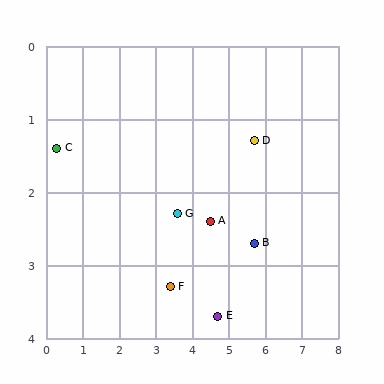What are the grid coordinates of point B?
Point B is at approximately (5.7, 2.7).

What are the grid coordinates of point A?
Point A is at approximately (4.5, 2.4).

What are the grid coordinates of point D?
Point D is at approximately (5.7, 1.3).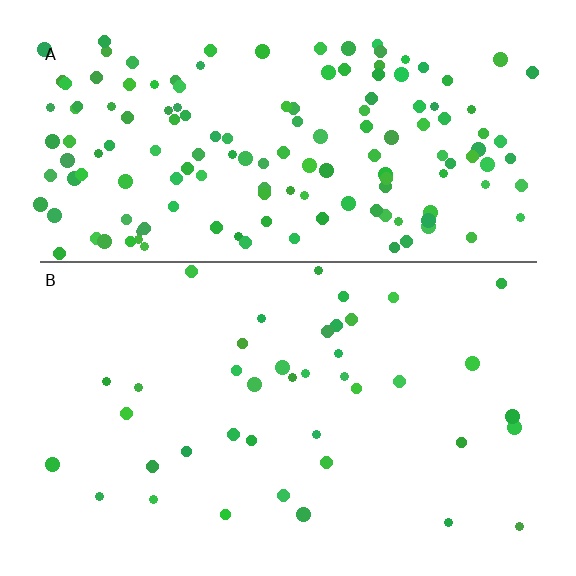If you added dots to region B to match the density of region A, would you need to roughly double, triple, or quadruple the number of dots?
Approximately quadruple.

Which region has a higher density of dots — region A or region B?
A (the top).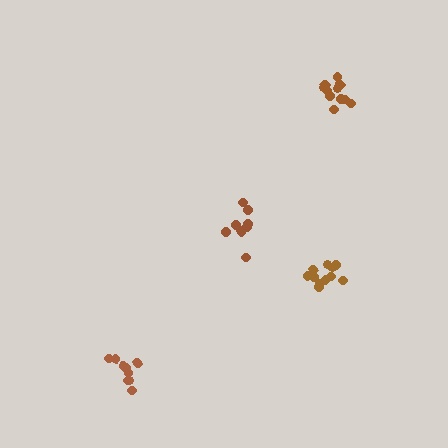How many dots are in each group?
Group 1: 13 dots, Group 2: 9 dots, Group 3: 12 dots, Group 4: 9 dots (43 total).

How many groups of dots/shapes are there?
There are 4 groups.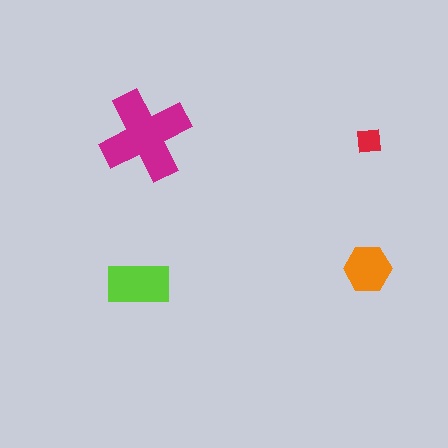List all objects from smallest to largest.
The red square, the orange hexagon, the lime rectangle, the magenta cross.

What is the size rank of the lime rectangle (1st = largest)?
2nd.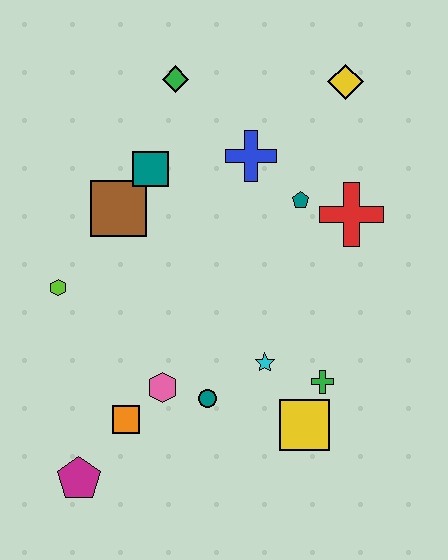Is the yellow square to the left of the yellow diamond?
Yes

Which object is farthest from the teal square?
The magenta pentagon is farthest from the teal square.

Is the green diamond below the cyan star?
No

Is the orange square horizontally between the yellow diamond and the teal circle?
No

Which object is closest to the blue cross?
The teal pentagon is closest to the blue cross.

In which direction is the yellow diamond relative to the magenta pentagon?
The yellow diamond is above the magenta pentagon.